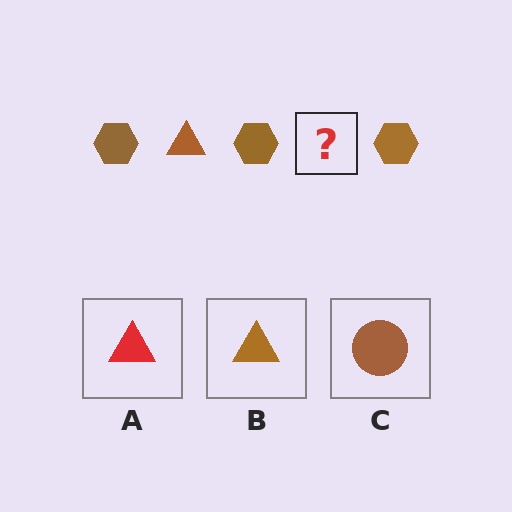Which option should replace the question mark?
Option B.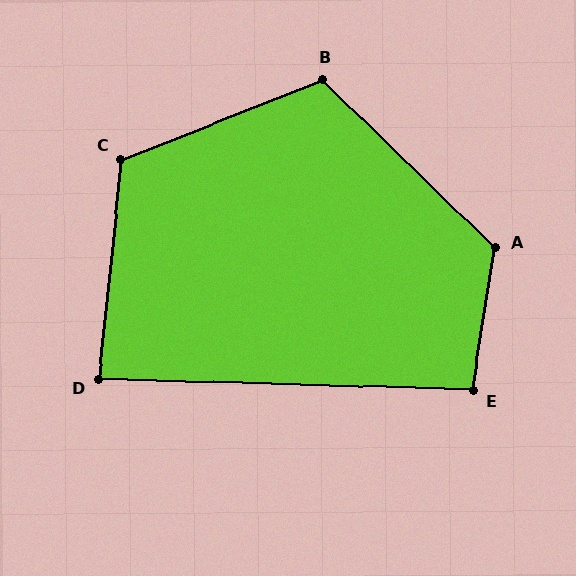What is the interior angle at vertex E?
Approximately 97 degrees (obtuse).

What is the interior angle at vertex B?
Approximately 114 degrees (obtuse).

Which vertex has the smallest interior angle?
D, at approximately 86 degrees.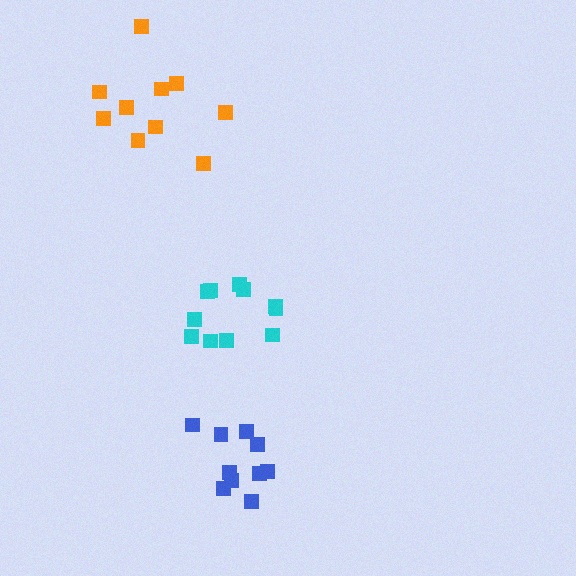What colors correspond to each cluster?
The clusters are colored: blue, orange, cyan.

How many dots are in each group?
Group 1: 10 dots, Group 2: 10 dots, Group 3: 11 dots (31 total).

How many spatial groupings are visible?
There are 3 spatial groupings.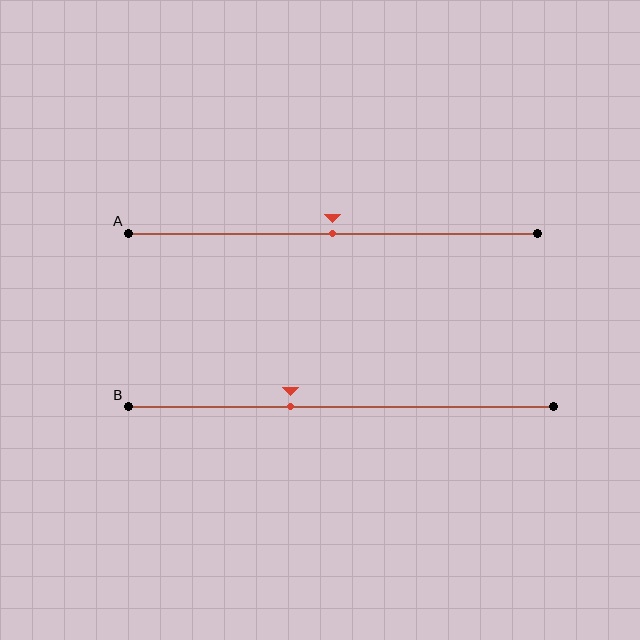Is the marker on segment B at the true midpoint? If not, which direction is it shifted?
No, the marker on segment B is shifted to the left by about 12% of the segment length.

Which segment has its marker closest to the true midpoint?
Segment A has its marker closest to the true midpoint.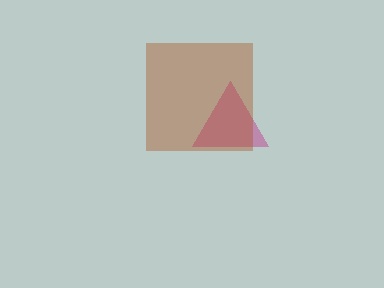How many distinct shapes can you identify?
There are 2 distinct shapes: a magenta triangle, a brown square.